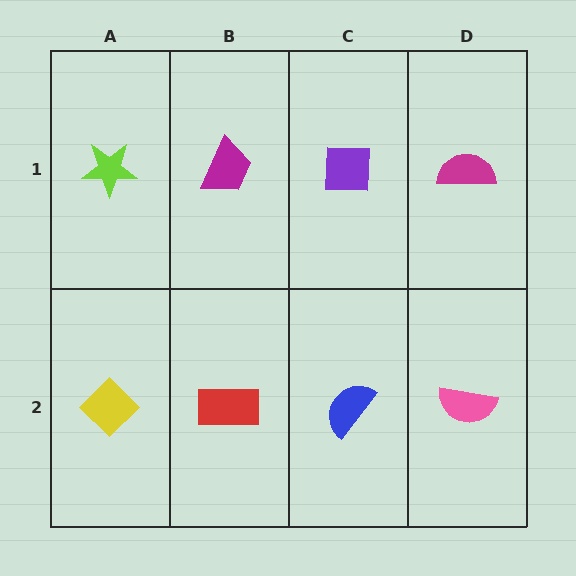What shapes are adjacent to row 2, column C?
A purple square (row 1, column C), a red rectangle (row 2, column B), a pink semicircle (row 2, column D).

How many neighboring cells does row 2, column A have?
2.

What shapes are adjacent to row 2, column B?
A magenta trapezoid (row 1, column B), a yellow diamond (row 2, column A), a blue semicircle (row 2, column C).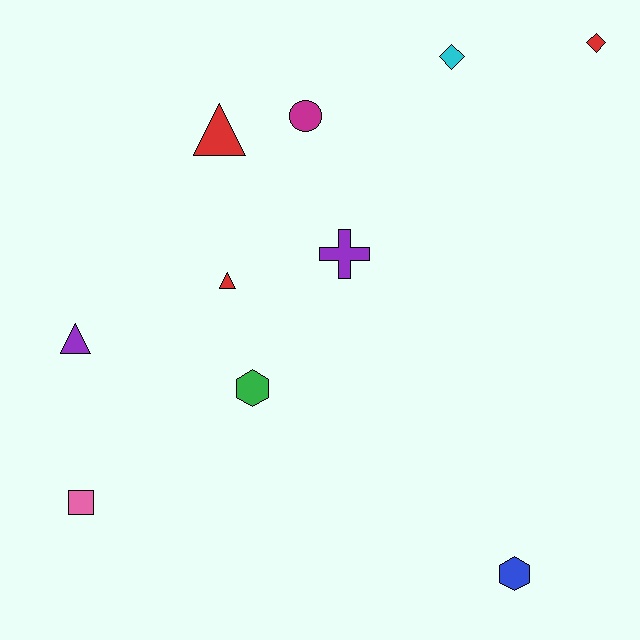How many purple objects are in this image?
There are 2 purple objects.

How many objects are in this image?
There are 10 objects.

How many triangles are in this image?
There are 3 triangles.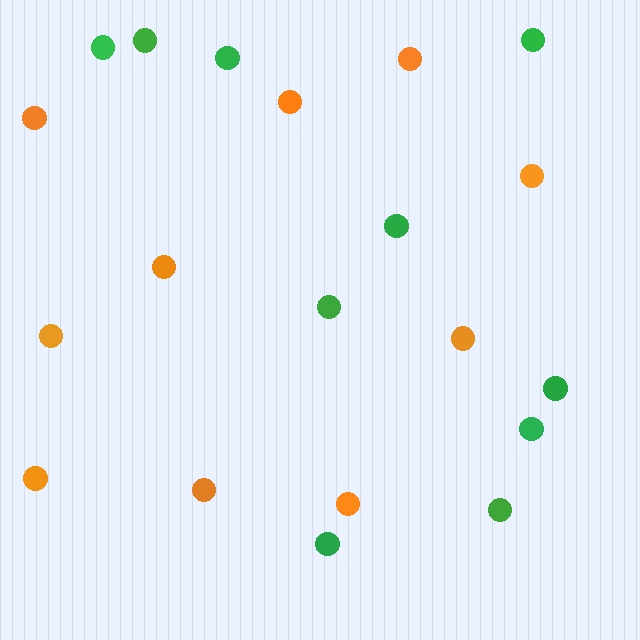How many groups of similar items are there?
There are 2 groups: one group of orange circles (10) and one group of green circles (10).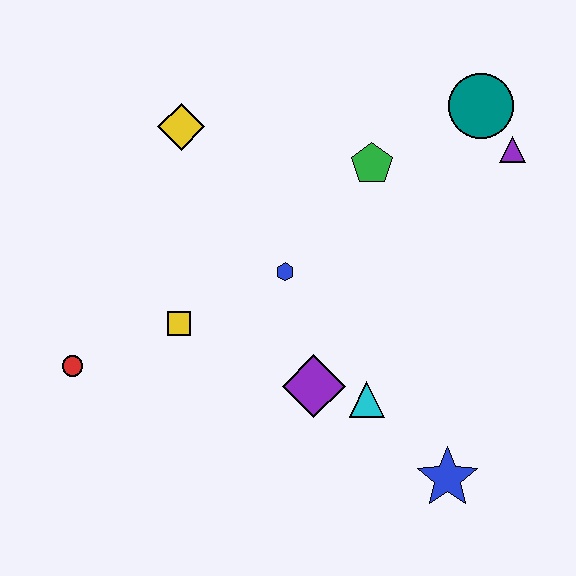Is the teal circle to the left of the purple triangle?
Yes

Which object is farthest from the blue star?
The yellow diamond is farthest from the blue star.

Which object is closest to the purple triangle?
The teal circle is closest to the purple triangle.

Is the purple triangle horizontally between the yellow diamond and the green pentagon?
No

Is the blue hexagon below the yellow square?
No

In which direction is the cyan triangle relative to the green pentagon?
The cyan triangle is below the green pentagon.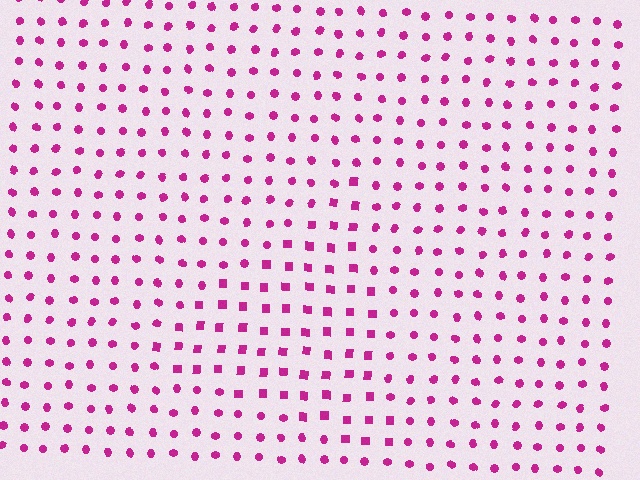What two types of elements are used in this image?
The image uses squares inside the triangle region and circles outside it.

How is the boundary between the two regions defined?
The boundary is defined by a change in element shape: squares inside vs. circles outside. All elements share the same color and spacing.